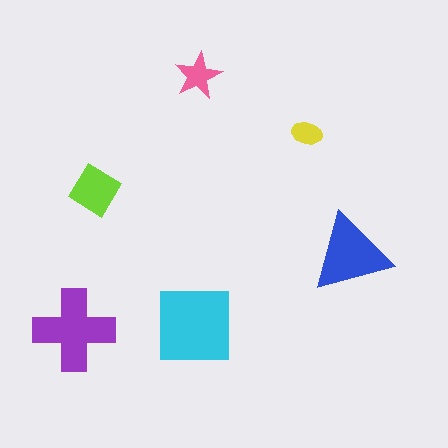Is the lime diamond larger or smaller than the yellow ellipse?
Larger.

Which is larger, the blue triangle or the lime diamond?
The blue triangle.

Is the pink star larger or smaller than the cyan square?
Smaller.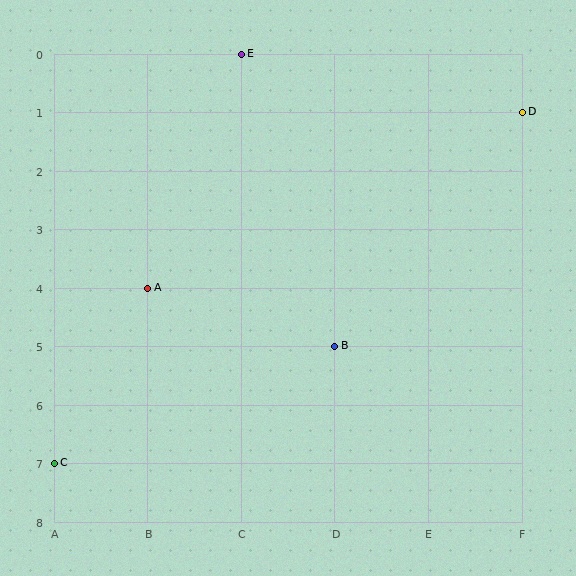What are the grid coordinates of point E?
Point E is at grid coordinates (C, 0).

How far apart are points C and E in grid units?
Points C and E are 2 columns and 7 rows apart (about 7.3 grid units diagonally).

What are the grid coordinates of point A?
Point A is at grid coordinates (B, 4).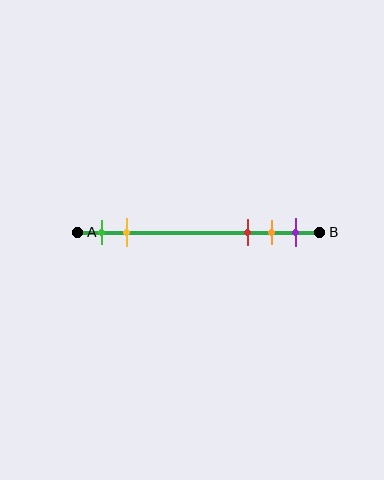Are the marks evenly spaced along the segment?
No, the marks are not evenly spaced.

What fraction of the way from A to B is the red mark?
The red mark is approximately 70% (0.7) of the way from A to B.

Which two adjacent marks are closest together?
The orange and purple marks are the closest adjacent pair.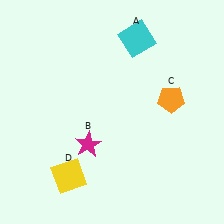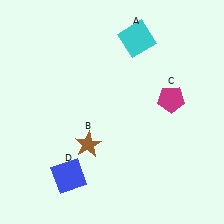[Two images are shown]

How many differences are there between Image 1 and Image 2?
There are 3 differences between the two images.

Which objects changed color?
B changed from magenta to brown. C changed from orange to magenta. D changed from yellow to blue.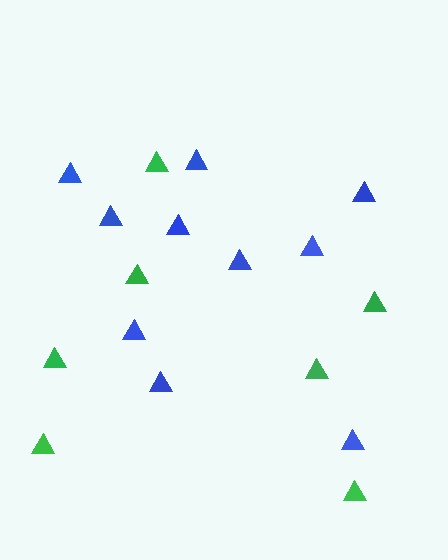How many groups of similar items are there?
There are 2 groups: one group of green triangles (7) and one group of blue triangles (10).